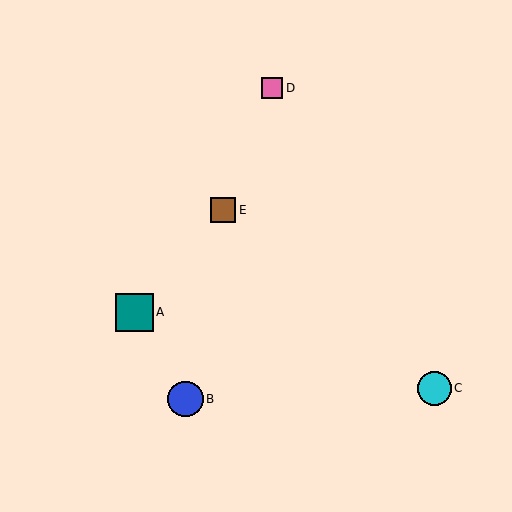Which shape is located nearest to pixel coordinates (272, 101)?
The pink square (labeled D) at (272, 88) is nearest to that location.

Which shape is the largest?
The teal square (labeled A) is the largest.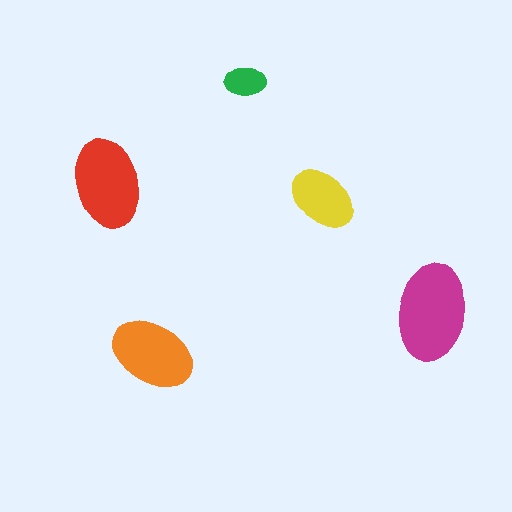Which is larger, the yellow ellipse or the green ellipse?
The yellow one.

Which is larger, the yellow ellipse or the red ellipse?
The red one.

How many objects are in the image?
There are 5 objects in the image.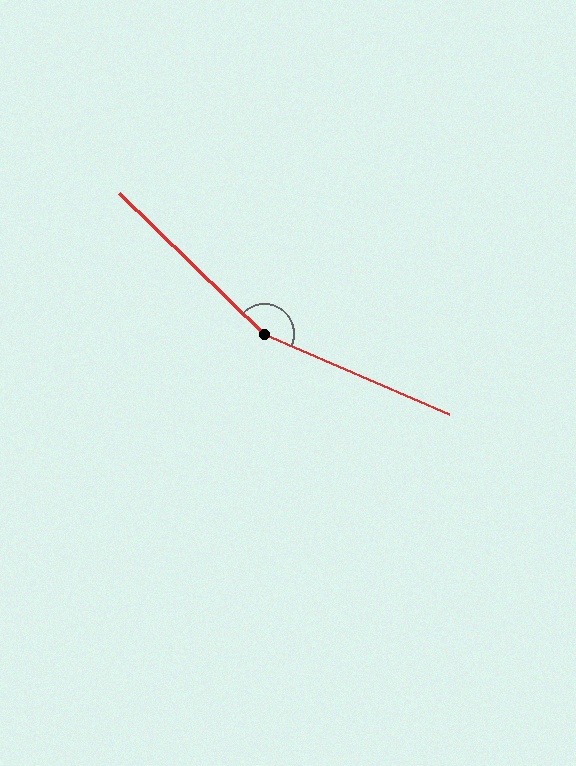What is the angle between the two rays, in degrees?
Approximately 160 degrees.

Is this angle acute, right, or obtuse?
It is obtuse.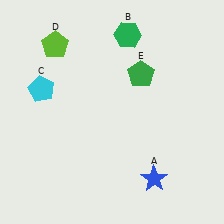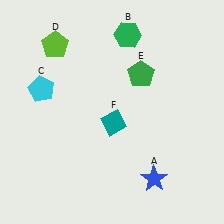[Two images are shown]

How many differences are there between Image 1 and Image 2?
There is 1 difference between the two images.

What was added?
A teal diamond (F) was added in Image 2.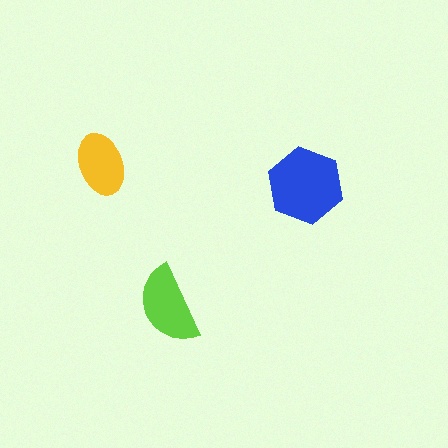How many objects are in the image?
There are 3 objects in the image.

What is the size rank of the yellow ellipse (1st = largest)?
3rd.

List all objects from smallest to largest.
The yellow ellipse, the lime semicircle, the blue hexagon.